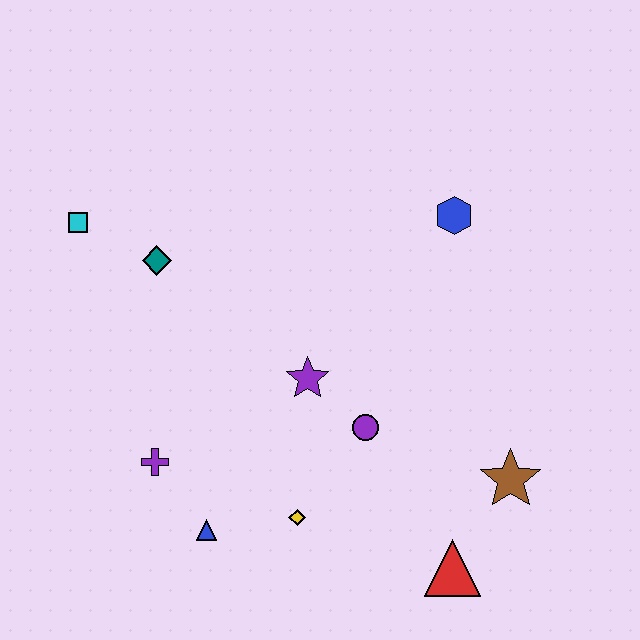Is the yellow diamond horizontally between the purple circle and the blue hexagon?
No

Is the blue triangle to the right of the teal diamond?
Yes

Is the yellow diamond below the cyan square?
Yes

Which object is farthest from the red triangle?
The cyan square is farthest from the red triangle.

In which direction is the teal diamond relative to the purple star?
The teal diamond is to the left of the purple star.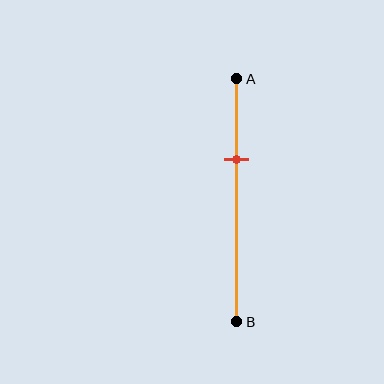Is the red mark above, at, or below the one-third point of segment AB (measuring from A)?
The red mark is approximately at the one-third point of segment AB.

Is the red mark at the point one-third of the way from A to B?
Yes, the mark is approximately at the one-third point.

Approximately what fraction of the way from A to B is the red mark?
The red mark is approximately 35% of the way from A to B.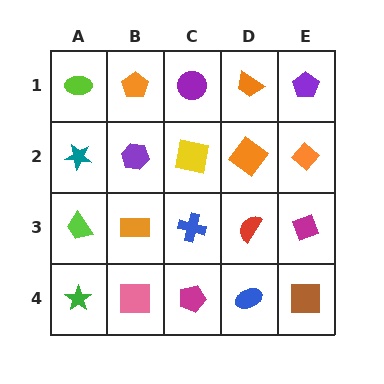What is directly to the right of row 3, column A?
An orange rectangle.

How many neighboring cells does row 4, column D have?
3.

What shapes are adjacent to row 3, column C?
A yellow square (row 2, column C), a magenta pentagon (row 4, column C), an orange rectangle (row 3, column B), a red semicircle (row 3, column D).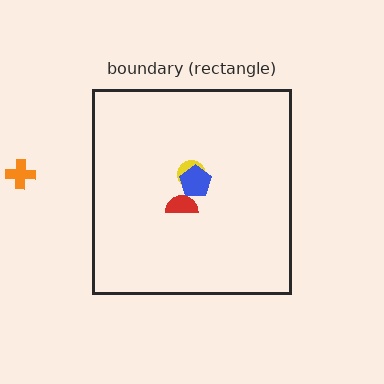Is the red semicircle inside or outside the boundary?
Inside.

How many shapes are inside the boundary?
3 inside, 1 outside.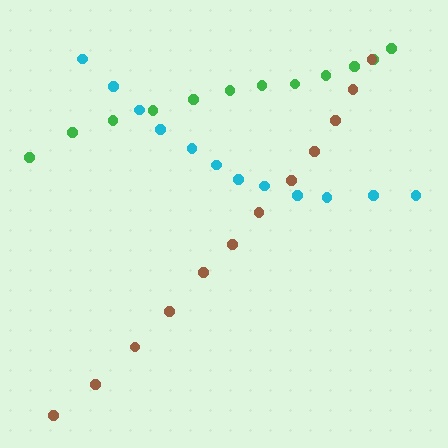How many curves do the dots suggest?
There are 3 distinct paths.